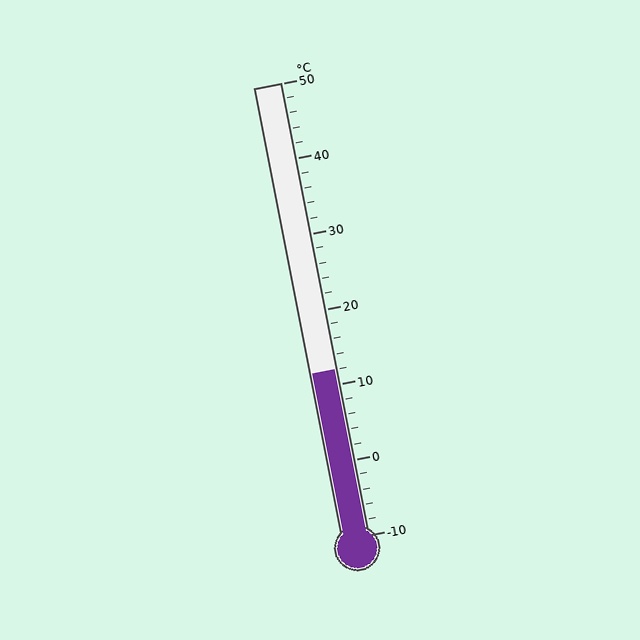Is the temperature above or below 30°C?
The temperature is below 30°C.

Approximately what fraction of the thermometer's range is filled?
The thermometer is filled to approximately 35% of its range.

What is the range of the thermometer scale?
The thermometer scale ranges from -10°C to 50°C.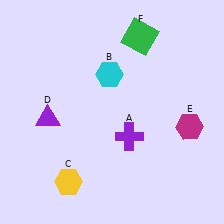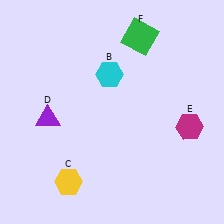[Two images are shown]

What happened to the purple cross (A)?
The purple cross (A) was removed in Image 2. It was in the bottom-right area of Image 1.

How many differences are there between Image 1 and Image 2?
There is 1 difference between the two images.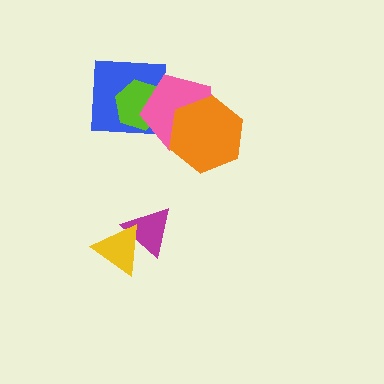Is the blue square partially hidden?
Yes, it is partially covered by another shape.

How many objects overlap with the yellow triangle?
1 object overlaps with the yellow triangle.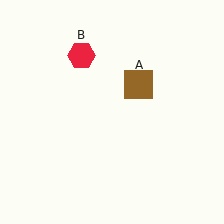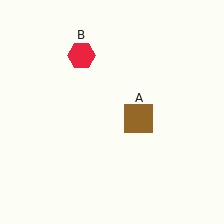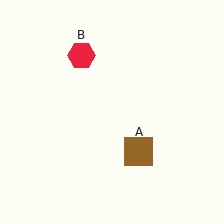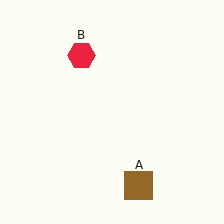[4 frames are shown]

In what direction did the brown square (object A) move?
The brown square (object A) moved down.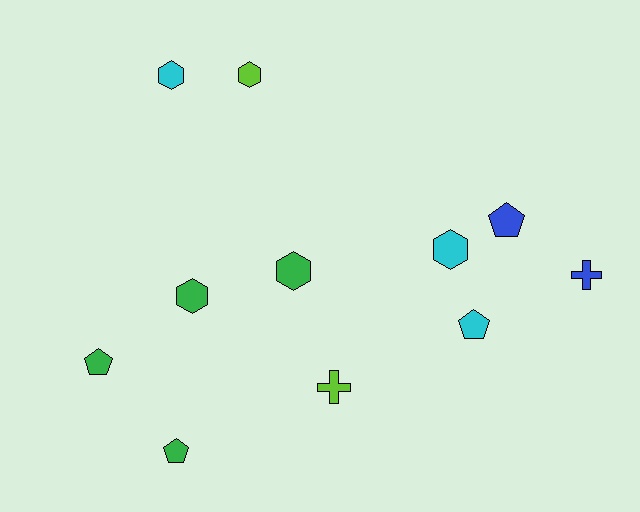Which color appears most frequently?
Green, with 4 objects.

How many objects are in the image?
There are 11 objects.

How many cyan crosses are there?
There are no cyan crosses.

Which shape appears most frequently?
Hexagon, with 5 objects.